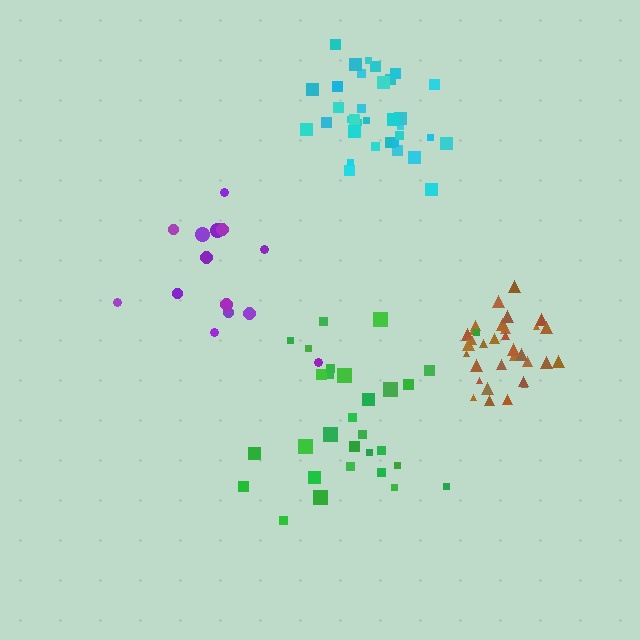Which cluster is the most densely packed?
Brown.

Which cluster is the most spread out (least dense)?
Purple.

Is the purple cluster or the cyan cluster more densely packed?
Cyan.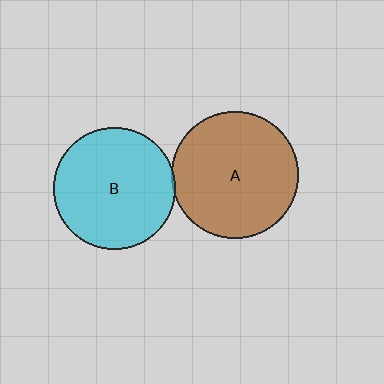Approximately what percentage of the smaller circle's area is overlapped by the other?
Approximately 5%.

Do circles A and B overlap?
Yes.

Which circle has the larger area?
Circle A (brown).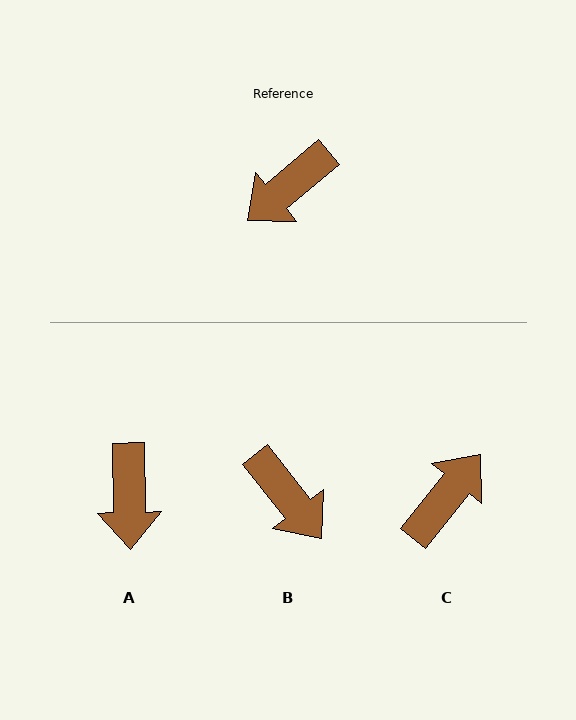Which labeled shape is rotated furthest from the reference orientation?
C, about 169 degrees away.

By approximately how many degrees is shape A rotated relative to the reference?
Approximately 51 degrees counter-clockwise.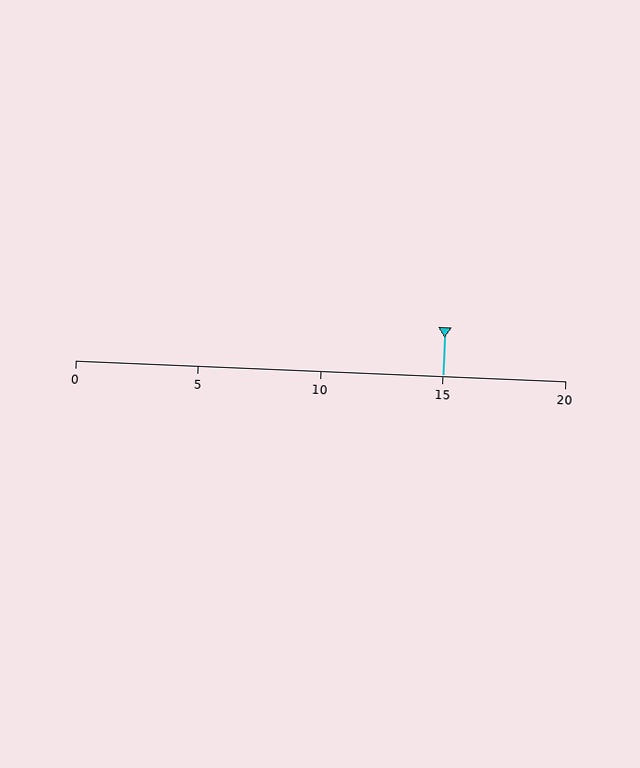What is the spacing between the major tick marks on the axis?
The major ticks are spaced 5 apart.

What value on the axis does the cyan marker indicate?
The marker indicates approximately 15.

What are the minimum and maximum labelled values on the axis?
The axis runs from 0 to 20.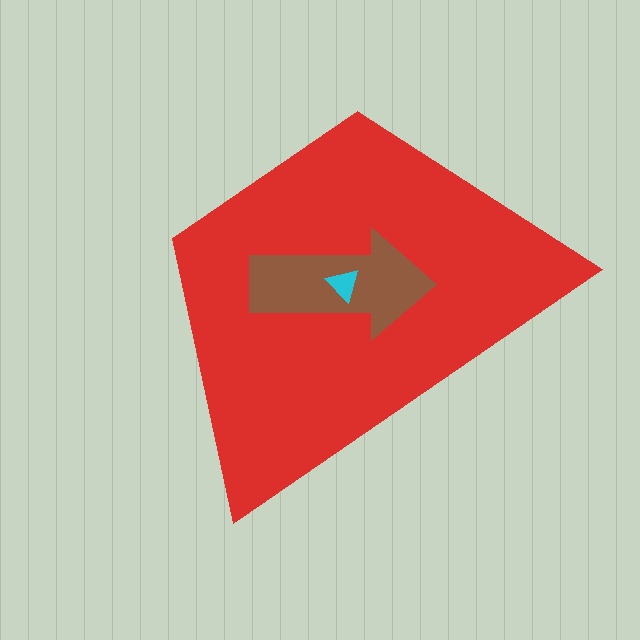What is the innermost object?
The cyan triangle.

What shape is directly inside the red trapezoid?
The brown arrow.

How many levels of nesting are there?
3.